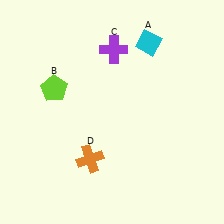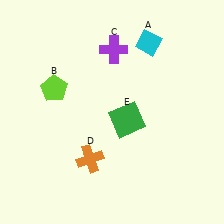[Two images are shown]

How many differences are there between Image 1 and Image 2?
There is 1 difference between the two images.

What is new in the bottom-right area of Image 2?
A green square (E) was added in the bottom-right area of Image 2.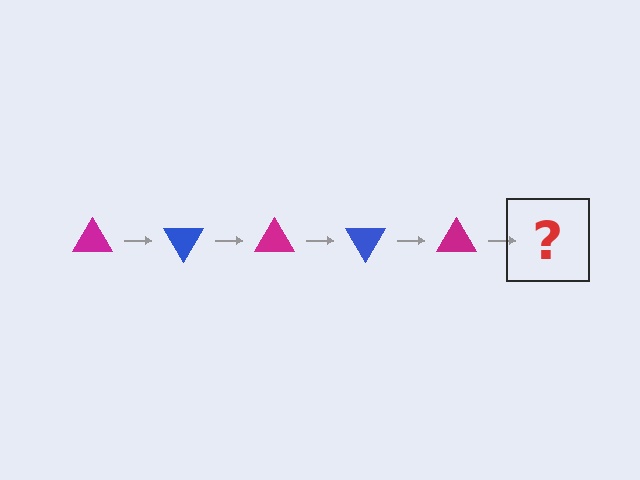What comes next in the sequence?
The next element should be a blue triangle, rotated 300 degrees from the start.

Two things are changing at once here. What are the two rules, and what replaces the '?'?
The two rules are that it rotates 60 degrees each step and the color cycles through magenta and blue. The '?' should be a blue triangle, rotated 300 degrees from the start.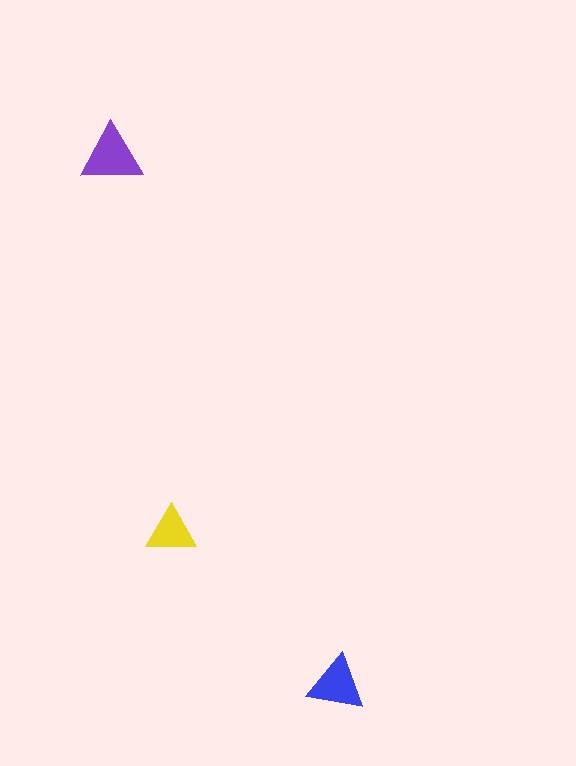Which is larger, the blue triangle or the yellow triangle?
The blue one.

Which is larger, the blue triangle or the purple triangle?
The purple one.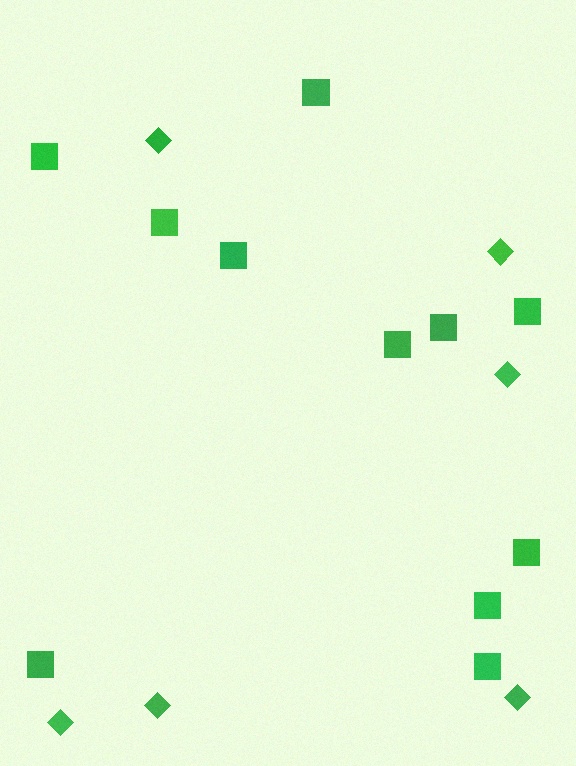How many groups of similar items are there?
There are 2 groups: one group of squares (11) and one group of diamonds (6).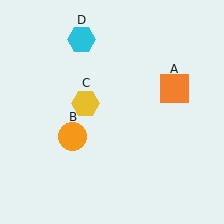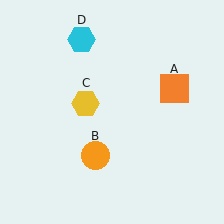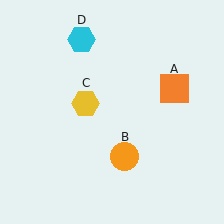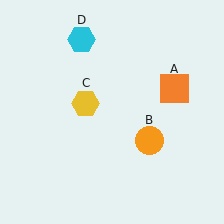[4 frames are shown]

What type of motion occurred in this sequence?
The orange circle (object B) rotated counterclockwise around the center of the scene.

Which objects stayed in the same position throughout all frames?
Orange square (object A) and yellow hexagon (object C) and cyan hexagon (object D) remained stationary.